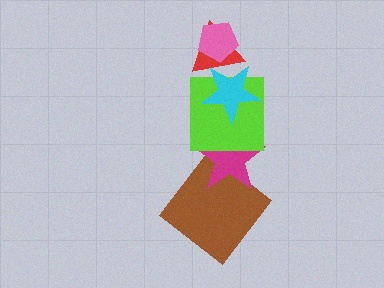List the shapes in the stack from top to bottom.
From top to bottom: the pink pentagon, the red triangle, the cyan star, the lime square, the magenta star, the brown diamond.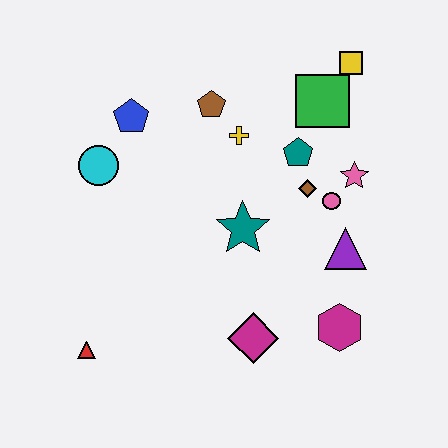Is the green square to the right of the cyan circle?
Yes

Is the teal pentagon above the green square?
No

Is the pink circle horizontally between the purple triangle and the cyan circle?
Yes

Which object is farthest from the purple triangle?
The red triangle is farthest from the purple triangle.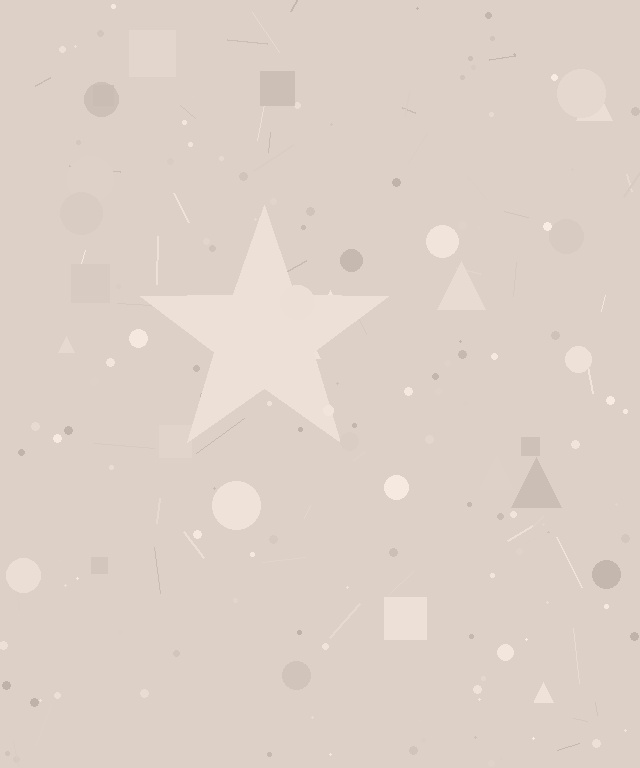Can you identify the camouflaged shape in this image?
The camouflaged shape is a star.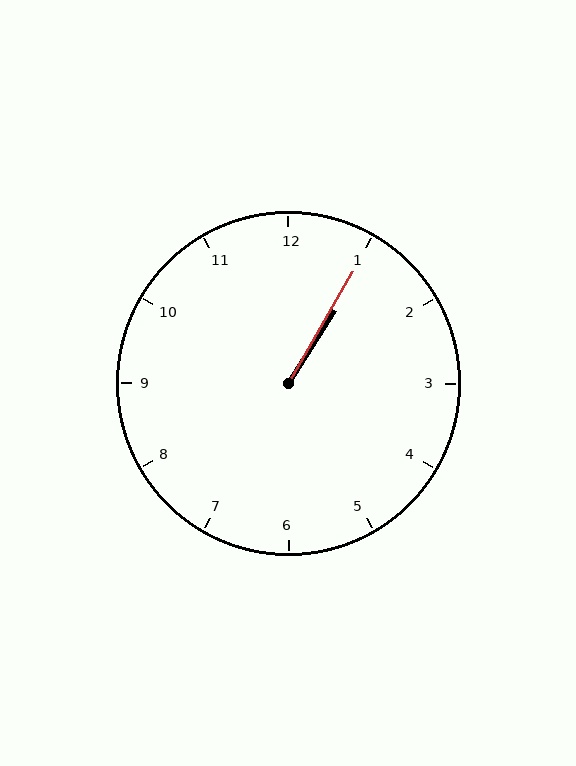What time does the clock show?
1:05.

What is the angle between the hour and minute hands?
Approximately 2 degrees.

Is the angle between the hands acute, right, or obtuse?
It is acute.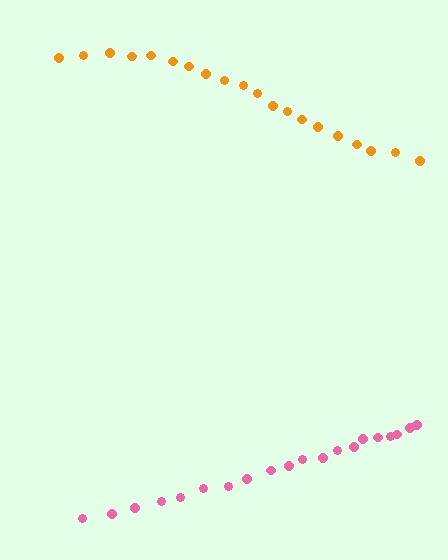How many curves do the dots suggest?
There are 2 distinct paths.